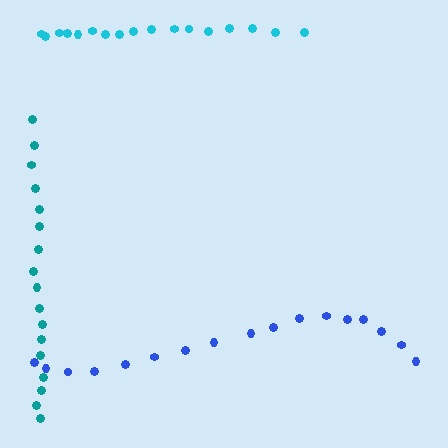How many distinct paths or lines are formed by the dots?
There are 3 distinct paths.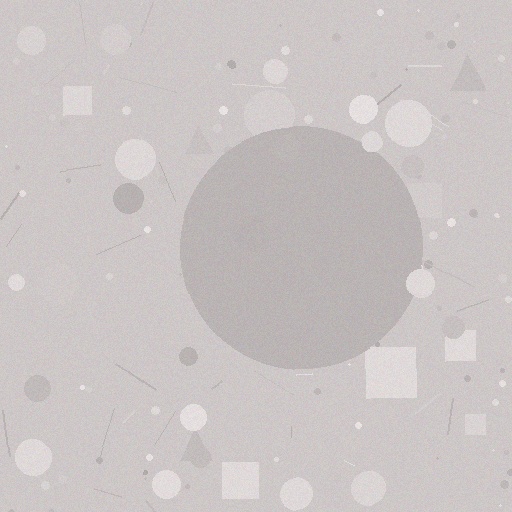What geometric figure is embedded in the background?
A circle is embedded in the background.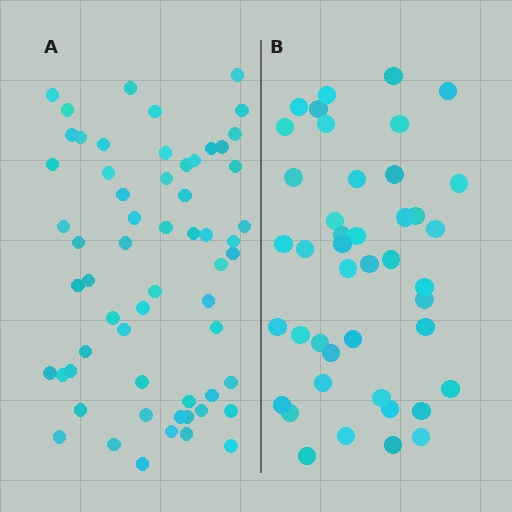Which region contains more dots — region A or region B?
Region A (the left region) has more dots.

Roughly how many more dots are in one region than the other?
Region A has approximately 15 more dots than region B.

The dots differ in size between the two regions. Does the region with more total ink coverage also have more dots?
No. Region B has more total ink coverage because its dots are larger, but region A actually contains more individual dots. Total area can be misleading — the number of items is what matters here.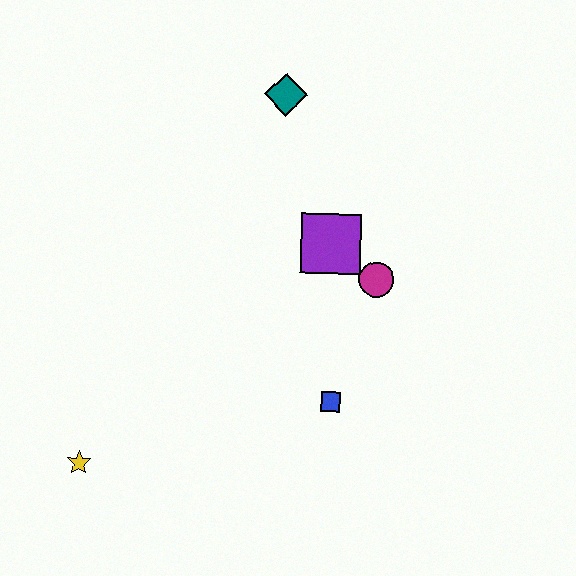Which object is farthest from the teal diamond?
The yellow star is farthest from the teal diamond.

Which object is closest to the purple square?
The magenta circle is closest to the purple square.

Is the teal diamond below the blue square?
No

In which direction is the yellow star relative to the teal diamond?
The yellow star is below the teal diamond.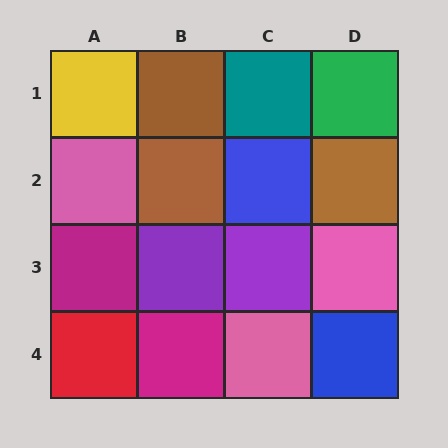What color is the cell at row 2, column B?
Brown.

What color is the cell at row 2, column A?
Pink.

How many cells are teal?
1 cell is teal.